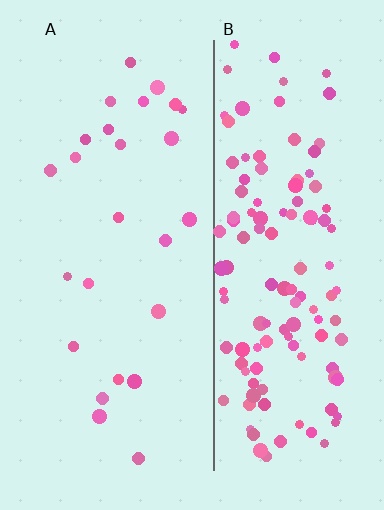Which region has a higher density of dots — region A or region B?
B (the right).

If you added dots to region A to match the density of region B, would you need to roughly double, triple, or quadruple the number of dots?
Approximately quadruple.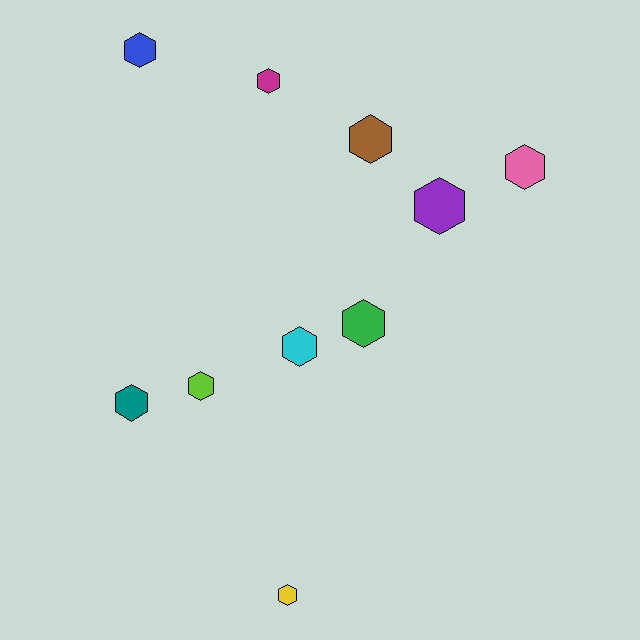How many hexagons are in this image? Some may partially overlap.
There are 10 hexagons.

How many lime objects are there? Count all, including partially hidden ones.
There is 1 lime object.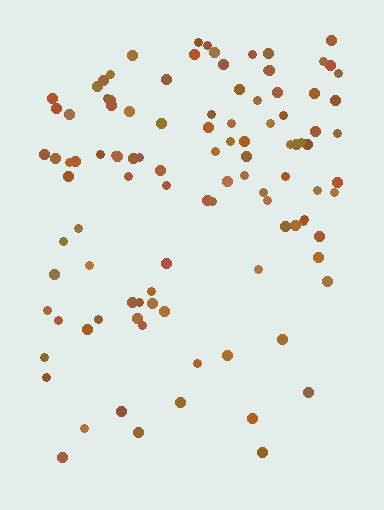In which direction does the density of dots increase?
From bottom to top, with the top side densest.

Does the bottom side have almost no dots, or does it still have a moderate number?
Still a moderate number, just noticeably fewer than the top.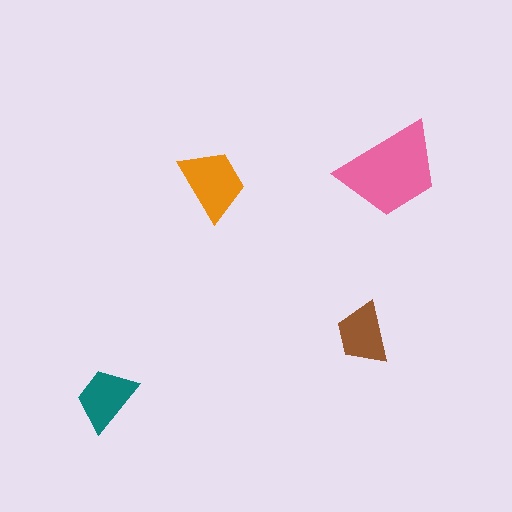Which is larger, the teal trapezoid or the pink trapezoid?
The pink one.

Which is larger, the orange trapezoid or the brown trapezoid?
The orange one.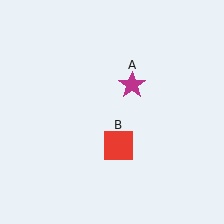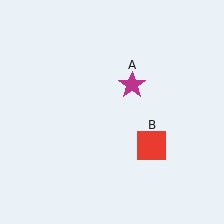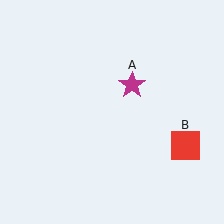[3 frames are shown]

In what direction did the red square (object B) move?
The red square (object B) moved right.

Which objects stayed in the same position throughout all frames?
Magenta star (object A) remained stationary.